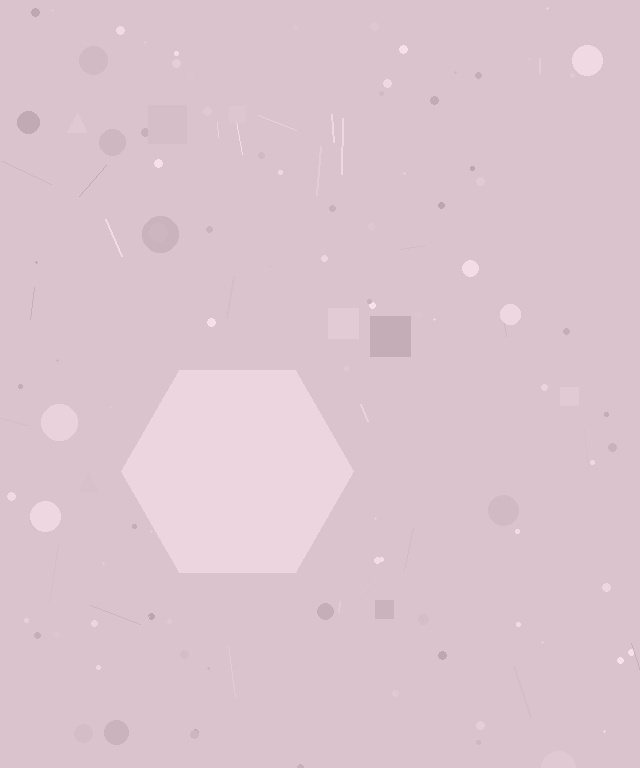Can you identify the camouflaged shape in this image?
The camouflaged shape is a hexagon.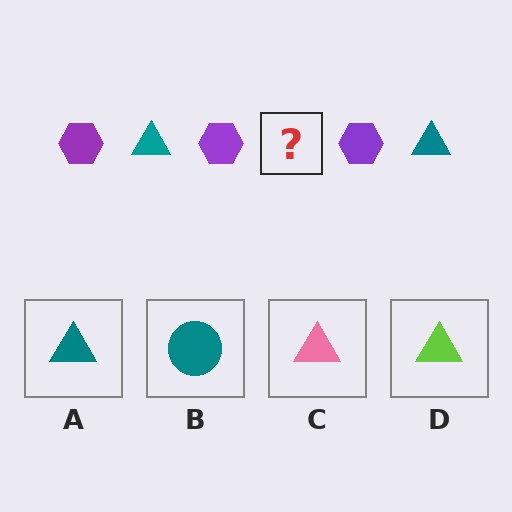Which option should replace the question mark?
Option A.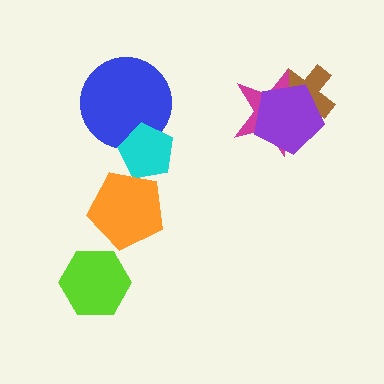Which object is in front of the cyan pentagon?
The orange pentagon is in front of the cyan pentagon.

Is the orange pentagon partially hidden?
No, no other shape covers it.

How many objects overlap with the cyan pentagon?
2 objects overlap with the cyan pentagon.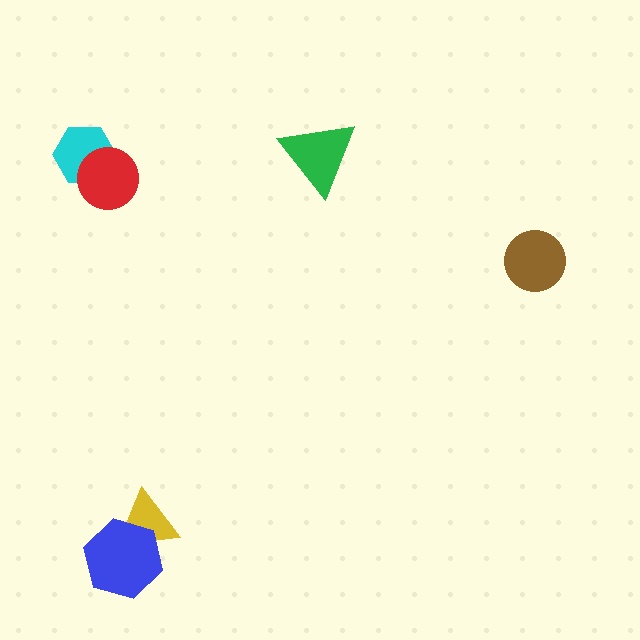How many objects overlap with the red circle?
1 object overlaps with the red circle.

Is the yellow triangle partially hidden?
Yes, it is partially covered by another shape.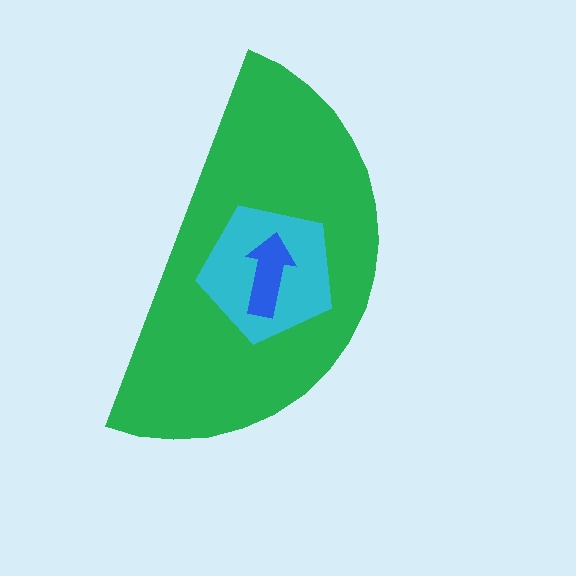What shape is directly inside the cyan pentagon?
The blue arrow.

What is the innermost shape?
The blue arrow.